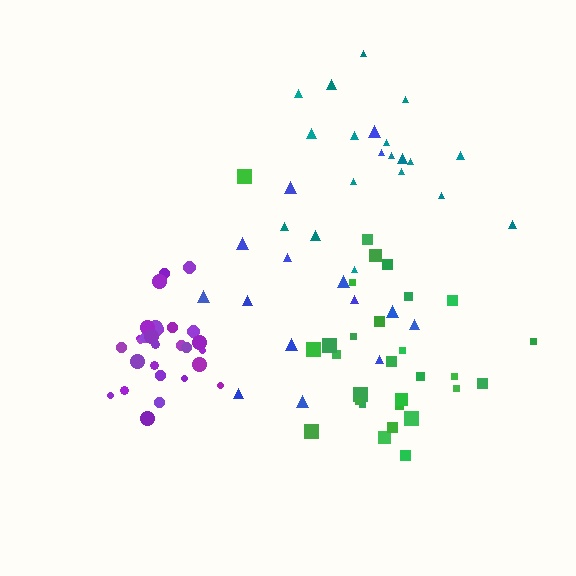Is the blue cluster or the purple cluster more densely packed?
Purple.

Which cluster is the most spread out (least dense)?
Blue.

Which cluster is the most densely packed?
Purple.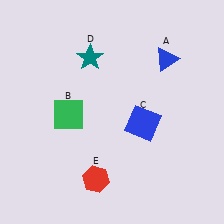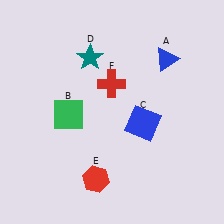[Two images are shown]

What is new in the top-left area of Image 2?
A red cross (F) was added in the top-left area of Image 2.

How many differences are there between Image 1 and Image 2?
There is 1 difference between the two images.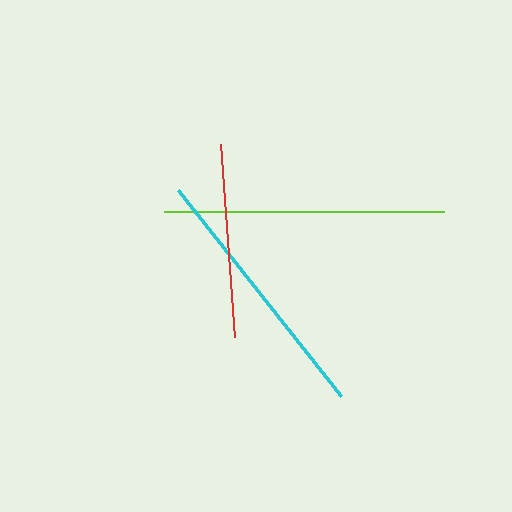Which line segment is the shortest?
The red line is the shortest at approximately 194 pixels.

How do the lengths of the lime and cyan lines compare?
The lime and cyan lines are approximately the same length.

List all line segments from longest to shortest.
From longest to shortest: lime, cyan, red.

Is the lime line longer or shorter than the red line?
The lime line is longer than the red line.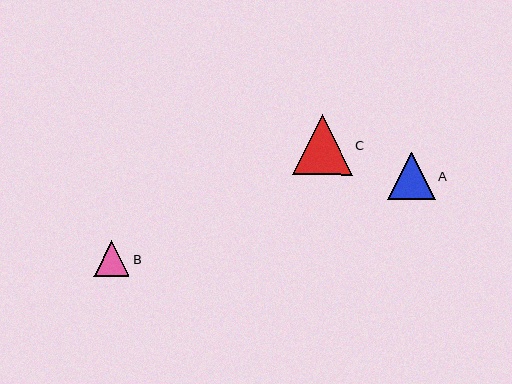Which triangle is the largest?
Triangle C is the largest with a size of approximately 60 pixels.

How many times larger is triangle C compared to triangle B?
Triangle C is approximately 1.7 times the size of triangle B.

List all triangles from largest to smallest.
From largest to smallest: C, A, B.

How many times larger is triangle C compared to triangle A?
Triangle C is approximately 1.3 times the size of triangle A.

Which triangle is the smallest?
Triangle B is the smallest with a size of approximately 36 pixels.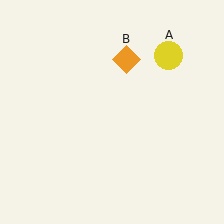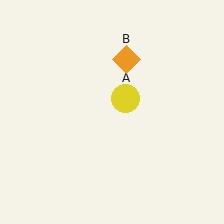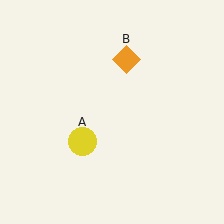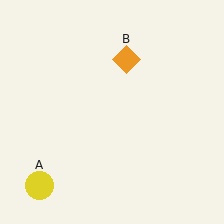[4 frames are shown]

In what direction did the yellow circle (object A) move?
The yellow circle (object A) moved down and to the left.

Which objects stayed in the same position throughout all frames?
Orange diamond (object B) remained stationary.